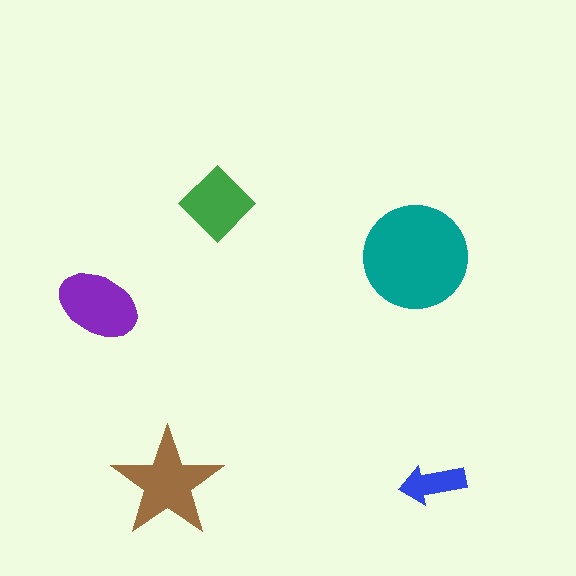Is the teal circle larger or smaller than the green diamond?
Larger.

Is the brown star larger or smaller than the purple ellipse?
Larger.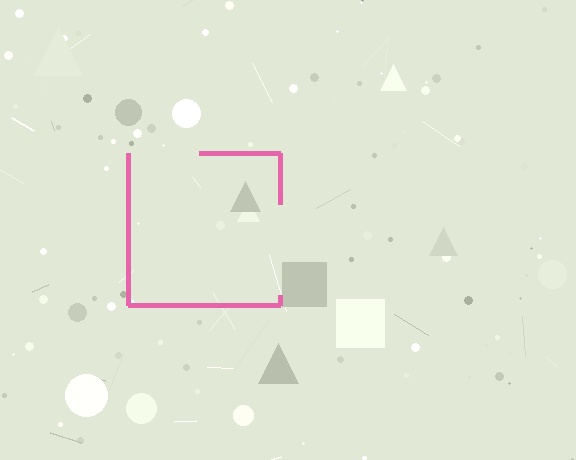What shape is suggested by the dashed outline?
The dashed outline suggests a square.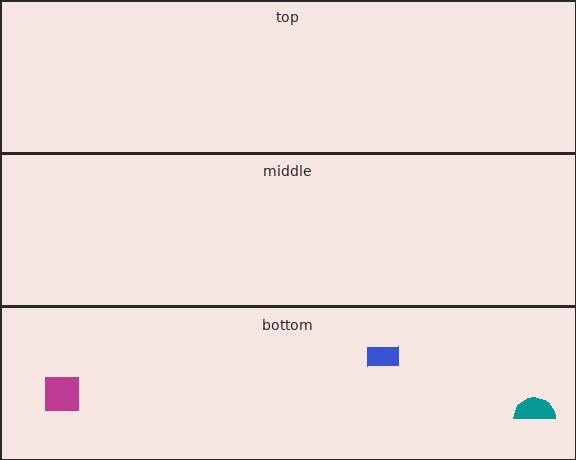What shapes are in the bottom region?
The blue rectangle, the magenta square, the teal semicircle.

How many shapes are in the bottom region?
3.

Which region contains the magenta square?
The bottom region.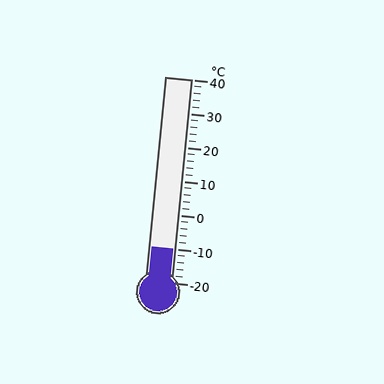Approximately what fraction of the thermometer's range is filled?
The thermometer is filled to approximately 15% of its range.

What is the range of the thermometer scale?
The thermometer scale ranges from -20°C to 40°C.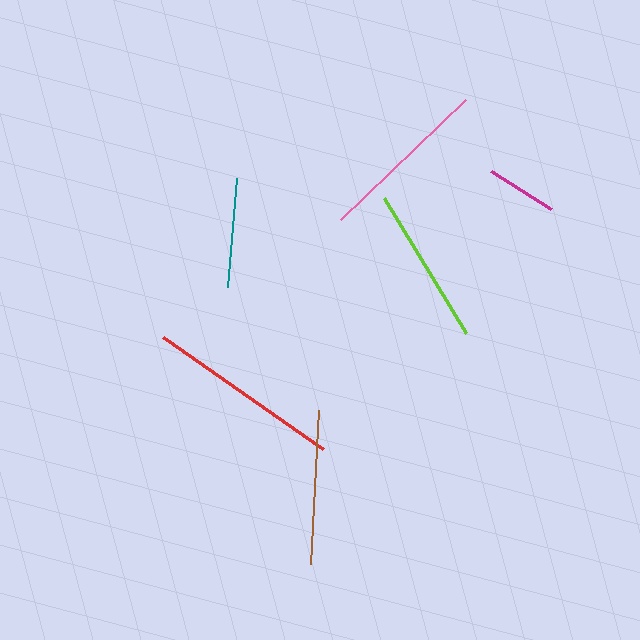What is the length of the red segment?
The red segment is approximately 195 pixels long.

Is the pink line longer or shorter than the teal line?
The pink line is longer than the teal line.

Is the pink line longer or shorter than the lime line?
The pink line is longer than the lime line.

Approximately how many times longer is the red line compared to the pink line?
The red line is approximately 1.1 times the length of the pink line.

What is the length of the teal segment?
The teal segment is approximately 109 pixels long.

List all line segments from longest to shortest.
From longest to shortest: red, pink, lime, brown, teal, magenta.